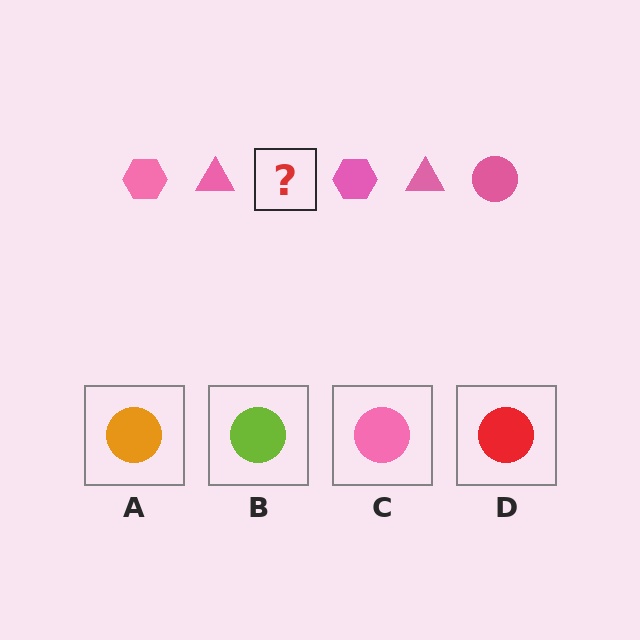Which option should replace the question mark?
Option C.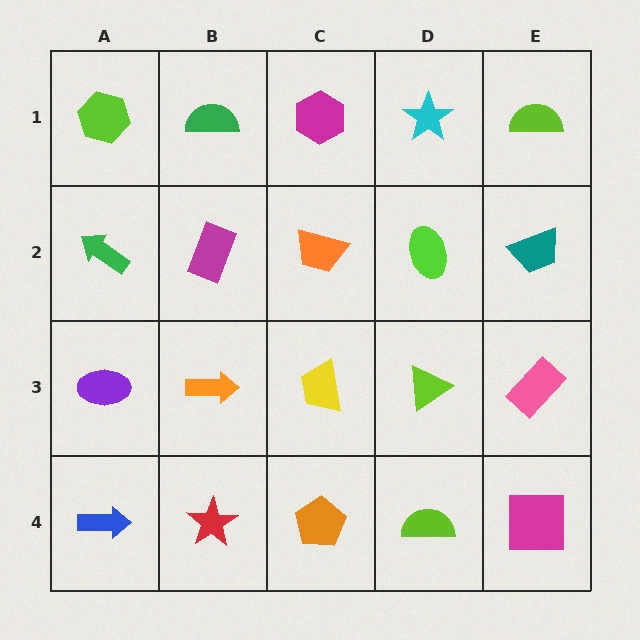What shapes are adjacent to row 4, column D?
A lime triangle (row 3, column D), an orange pentagon (row 4, column C), a magenta square (row 4, column E).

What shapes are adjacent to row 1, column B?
A magenta rectangle (row 2, column B), a lime hexagon (row 1, column A), a magenta hexagon (row 1, column C).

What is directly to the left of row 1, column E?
A cyan star.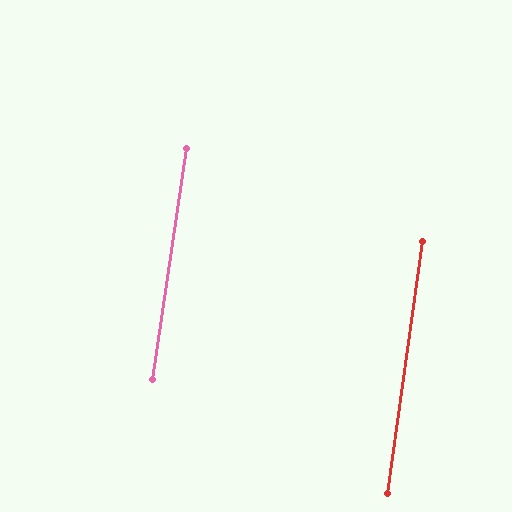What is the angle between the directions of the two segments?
Approximately 0 degrees.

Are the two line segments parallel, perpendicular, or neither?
Parallel — their directions differ by only 0.5°.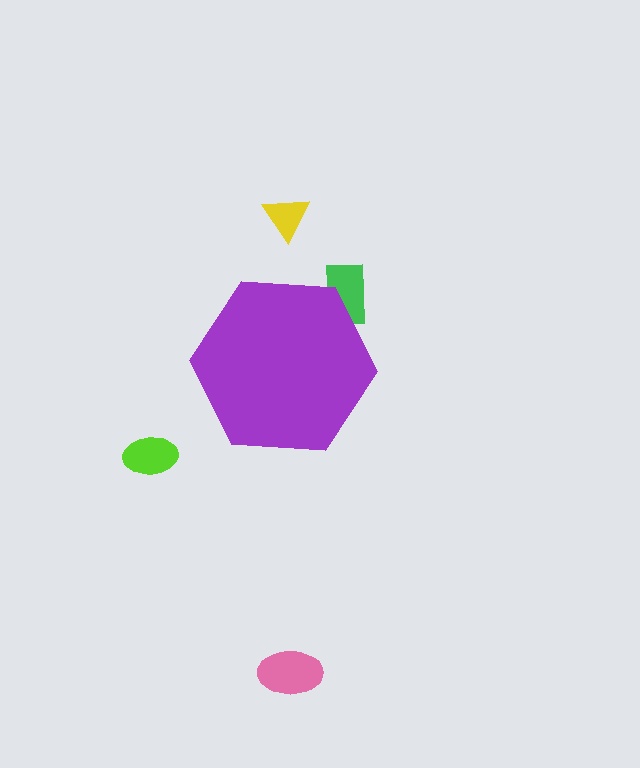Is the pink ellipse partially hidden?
No, the pink ellipse is fully visible.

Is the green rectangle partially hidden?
Yes, the green rectangle is partially hidden behind the purple hexagon.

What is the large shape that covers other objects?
A purple hexagon.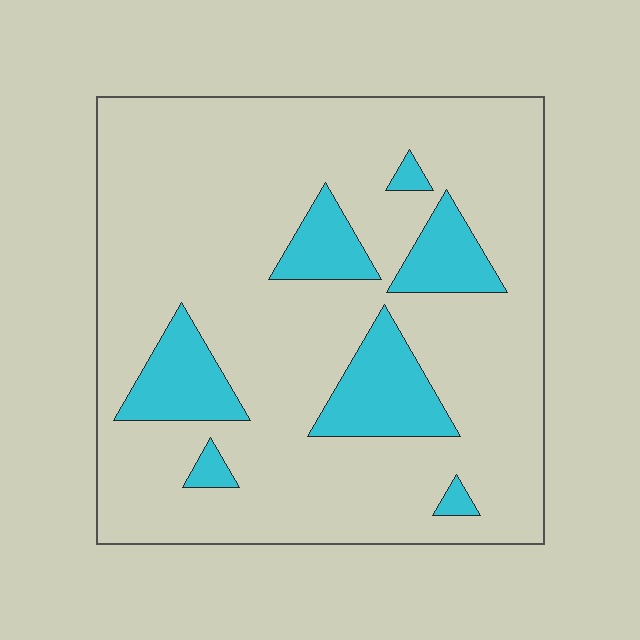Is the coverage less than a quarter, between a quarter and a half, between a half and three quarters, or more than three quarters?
Less than a quarter.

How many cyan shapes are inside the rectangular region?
7.